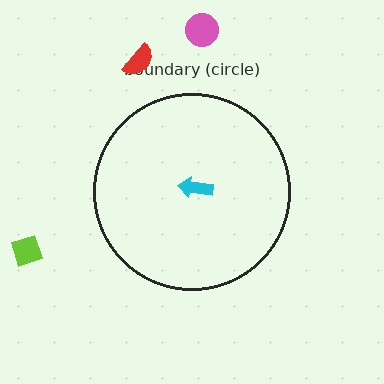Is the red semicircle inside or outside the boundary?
Outside.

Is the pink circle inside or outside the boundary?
Outside.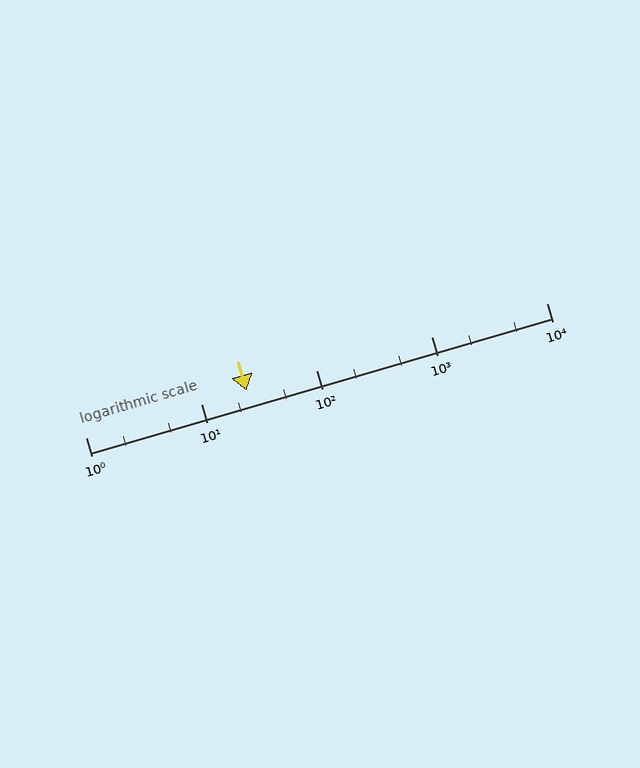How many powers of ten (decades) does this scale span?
The scale spans 4 decades, from 1 to 10000.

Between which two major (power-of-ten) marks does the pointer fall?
The pointer is between 10 and 100.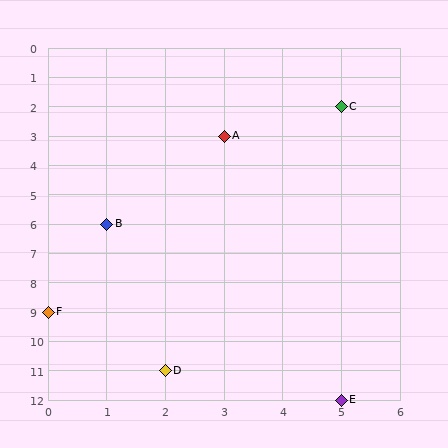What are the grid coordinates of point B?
Point B is at grid coordinates (1, 6).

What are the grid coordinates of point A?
Point A is at grid coordinates (3, 3).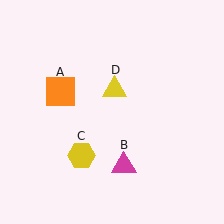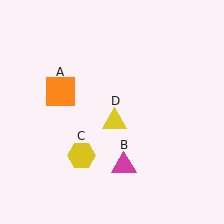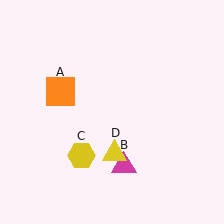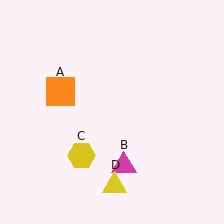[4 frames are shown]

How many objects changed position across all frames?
1 object changed position: yellow triangle (object D).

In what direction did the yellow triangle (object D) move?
The yellow triangle (object D) moved down.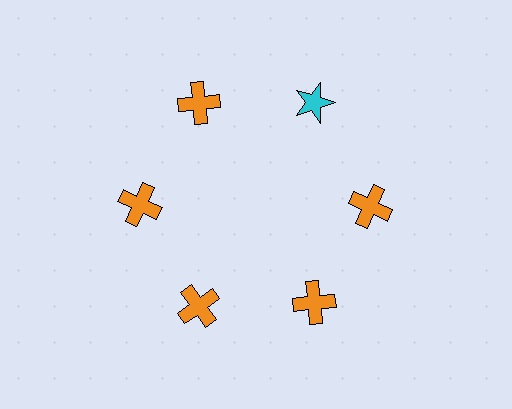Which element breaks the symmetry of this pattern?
The cyan star at roughly the 1 o'clock position breaks the symmetry. All other shapes are orange crosses.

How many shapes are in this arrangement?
There are 6 shapes arranged in a ring pattern.